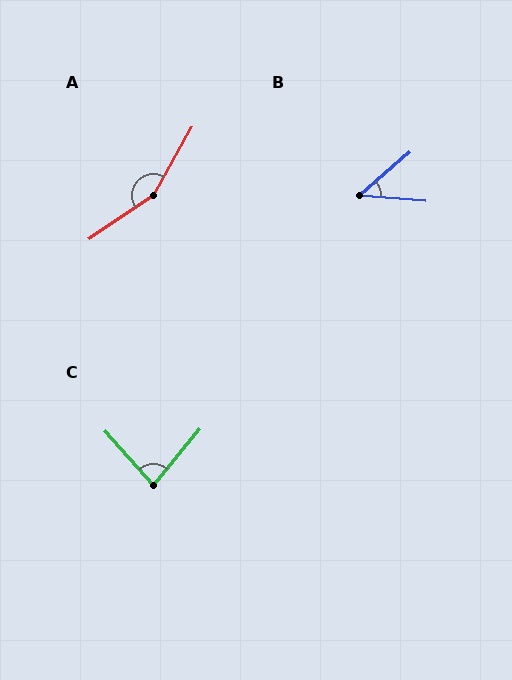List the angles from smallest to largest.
B (46°), C (81°), A (153°).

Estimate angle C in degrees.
Approximately 81 degrees.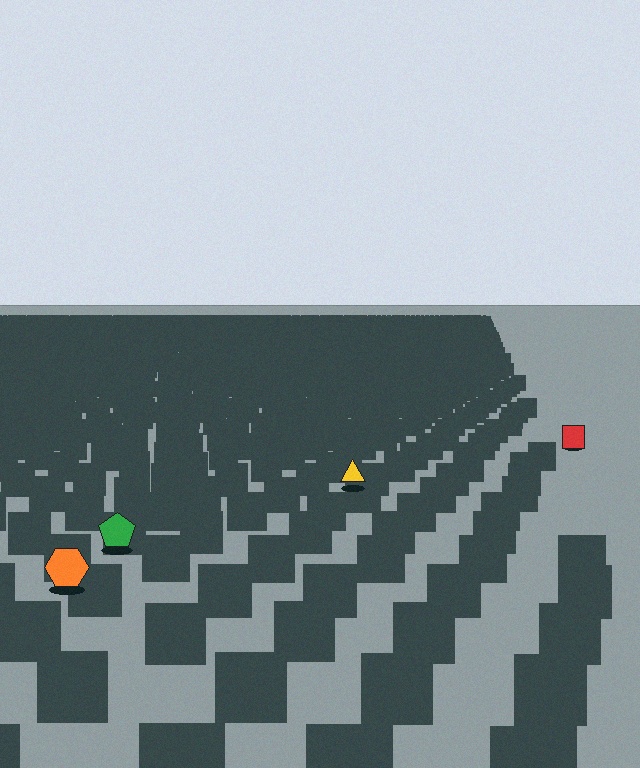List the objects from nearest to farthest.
From nearest to farthest: the orange hexagon, the green pentagon, the yellow triangle, the red square.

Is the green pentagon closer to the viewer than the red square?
Yes. The green pentagon is closer — you can tell from the texture gradient: the ground texture is coarser near it.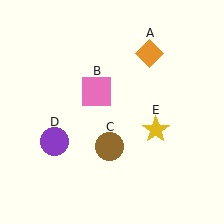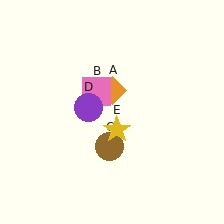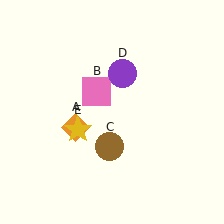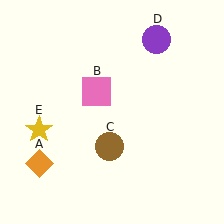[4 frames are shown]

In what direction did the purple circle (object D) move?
The purple circle (object D) moved up and to the right.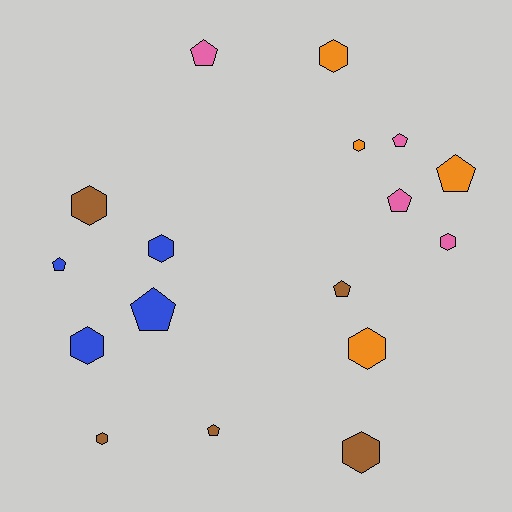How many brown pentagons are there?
There are 2 brown pentagons.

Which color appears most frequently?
Brown, with 5 objects.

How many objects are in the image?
There are 17 objects.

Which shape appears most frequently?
Hexagon, with 9 objects.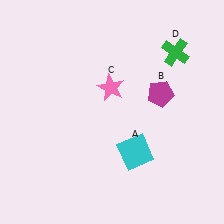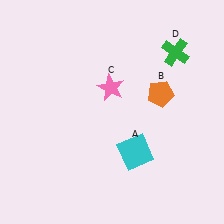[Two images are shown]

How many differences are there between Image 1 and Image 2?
There is 1 difference between the two images.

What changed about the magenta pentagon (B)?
In Image 1, B is magenta. In Image 2, it changed to orange.